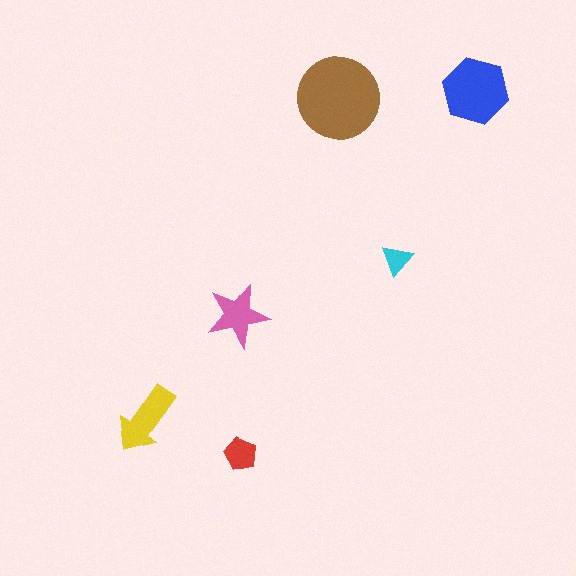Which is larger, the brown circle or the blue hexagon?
The brown circle.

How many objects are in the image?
There are 6 objects in the image.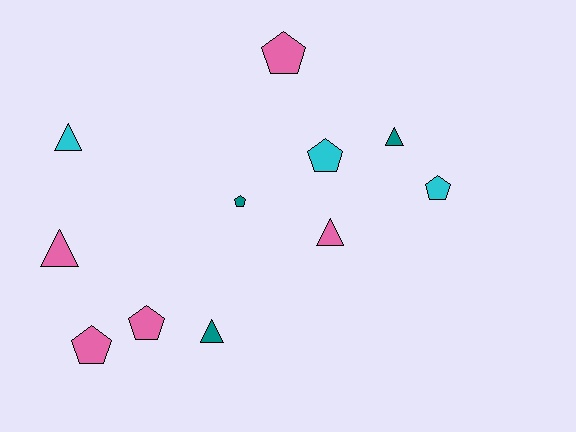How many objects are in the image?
There are 11 objects.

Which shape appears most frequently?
Pentagon, with 6 objects.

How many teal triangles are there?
There are 2 teal triangles.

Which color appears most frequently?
Pink, with 5 objects.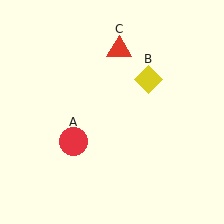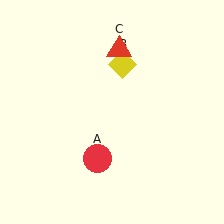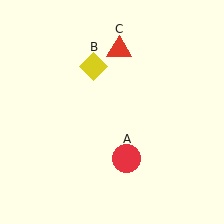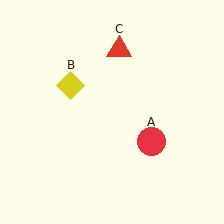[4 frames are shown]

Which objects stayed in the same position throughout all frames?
Red triangle (object C) remained stationary.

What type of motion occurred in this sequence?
The red circle (object A), yellow diamond (object B) rotated counterclockwise around the center of the scene.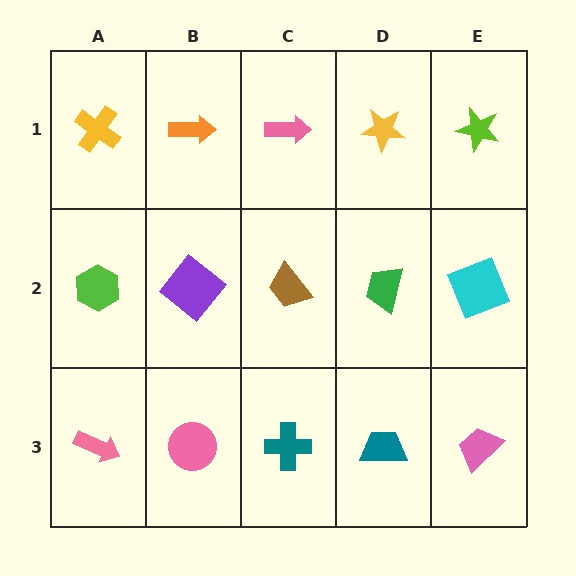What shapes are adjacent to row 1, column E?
A cyan square (row 2, column E), a yellow star (row 1, column D).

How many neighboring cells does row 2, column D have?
4.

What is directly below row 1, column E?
A cyan square.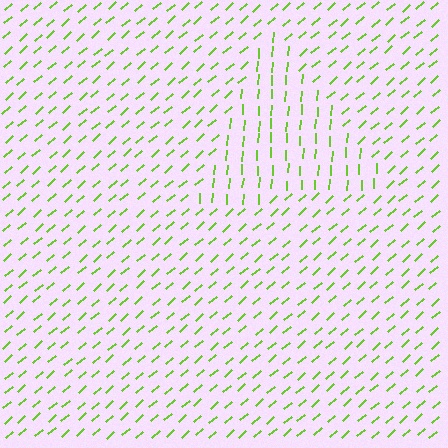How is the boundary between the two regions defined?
The boundary is defined purely by a change in line orientation (approximately 45 degrees difference). All lines are the same color and thickness.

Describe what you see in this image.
The image is filled with small lime line segments. A triangle region in the image has lines oriented differently from the surrounding lines, creating a visible texture boundary.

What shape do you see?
I see a triangle.